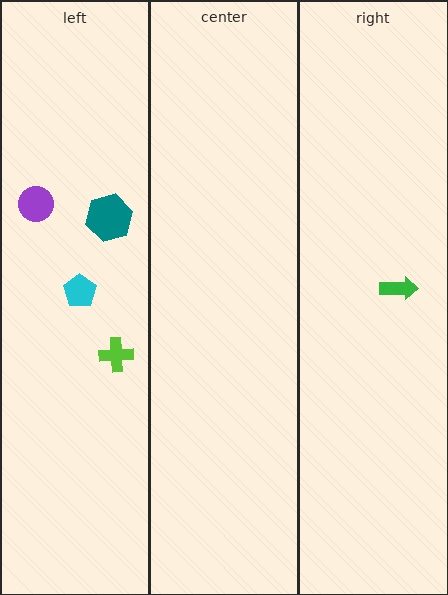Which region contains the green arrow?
The right region.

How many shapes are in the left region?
4.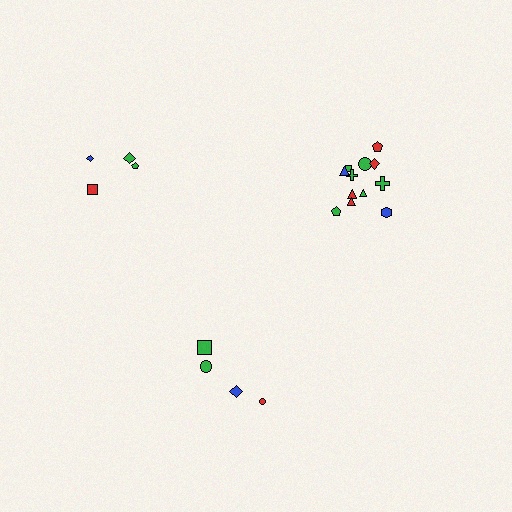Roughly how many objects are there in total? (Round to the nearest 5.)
Roughly 20 objects in total.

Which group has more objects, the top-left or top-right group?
The top-right group.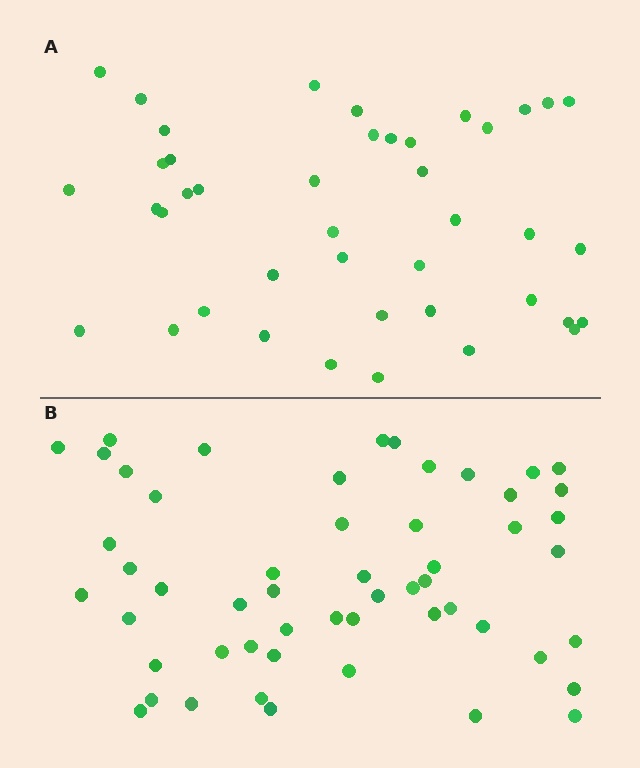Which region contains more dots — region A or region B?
Region B (the bottom region) has more dots.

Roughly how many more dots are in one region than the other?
Region B has roughly 12 or so more dots than region A.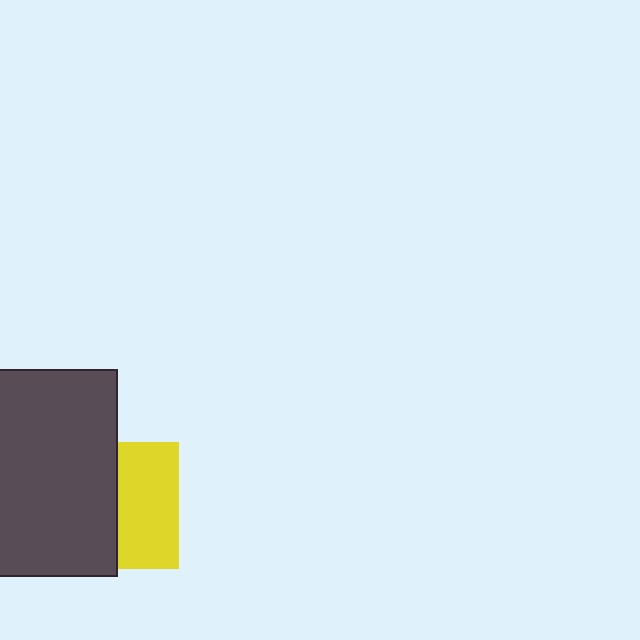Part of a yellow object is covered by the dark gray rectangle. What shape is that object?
It is a square.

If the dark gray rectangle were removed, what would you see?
You would see the complete yellow square.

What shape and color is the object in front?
The object in front is a dark gray rectangle.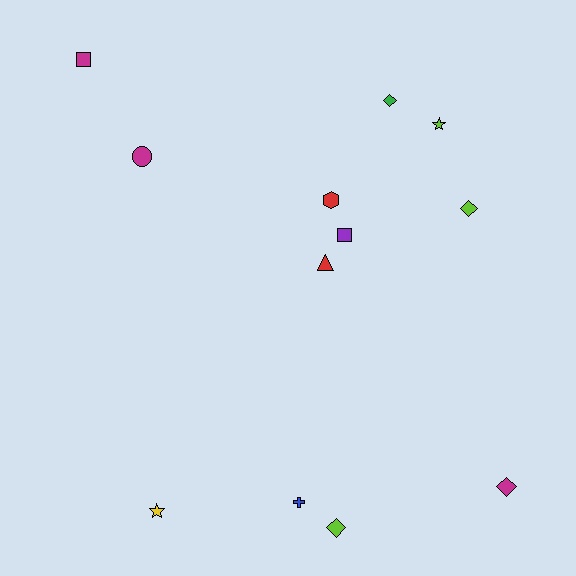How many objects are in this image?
There are 12 objects.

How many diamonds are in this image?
There are 4 diamonds.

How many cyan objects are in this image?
There are no cyan objects.